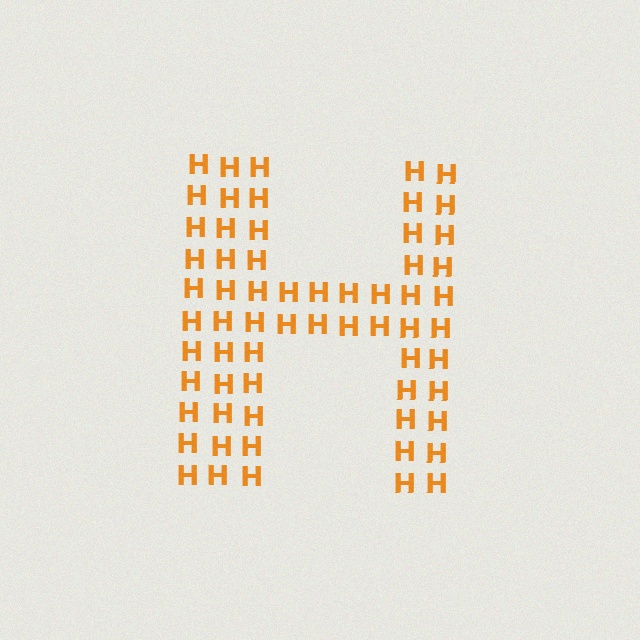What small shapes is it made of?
It is made of small letter H's.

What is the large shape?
The large shape is the letter H.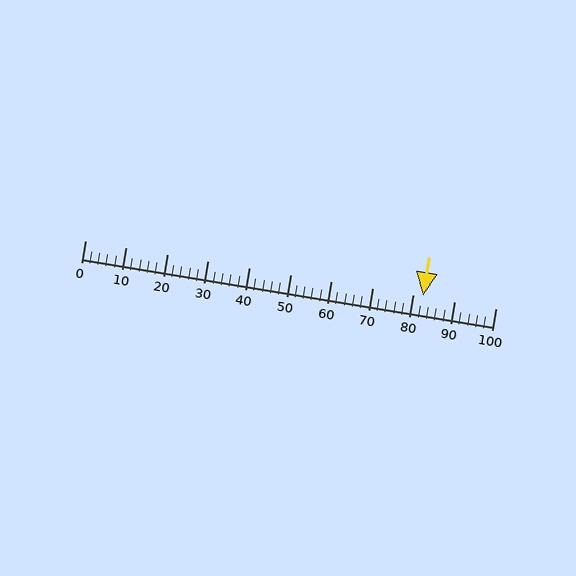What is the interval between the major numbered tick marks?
The major tick marks are spaced 10 units apart.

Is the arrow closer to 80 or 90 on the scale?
The arrow is closer to 80.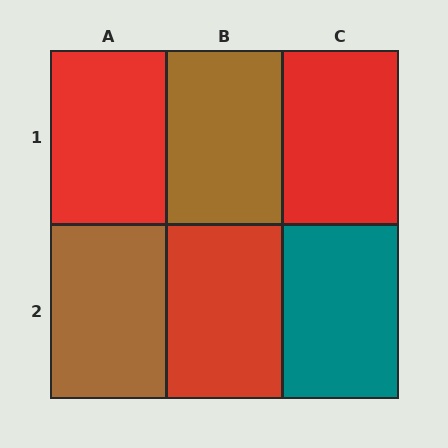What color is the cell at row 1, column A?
Red.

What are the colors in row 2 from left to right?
Brown, red, teal.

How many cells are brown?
2 cells are brown.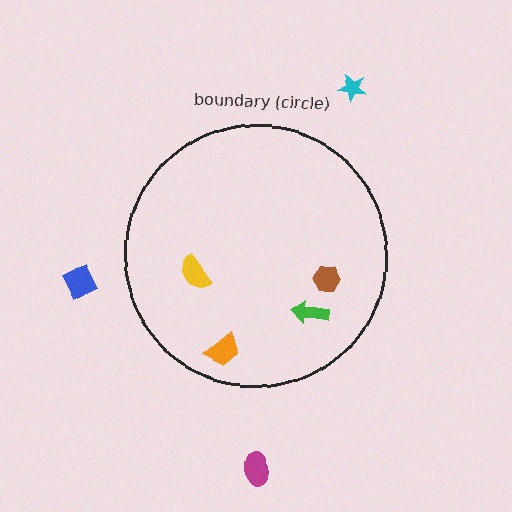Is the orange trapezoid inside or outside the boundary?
Inside.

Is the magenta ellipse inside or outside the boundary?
Outside.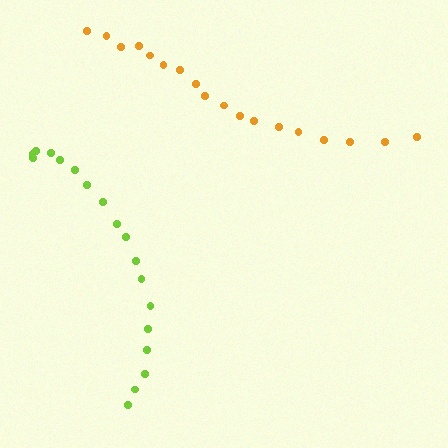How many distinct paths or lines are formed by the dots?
There are 2 distinct paths.